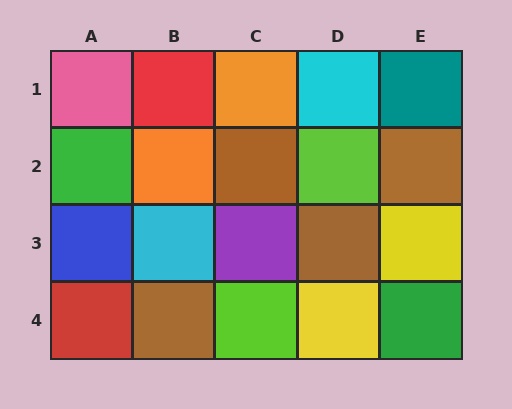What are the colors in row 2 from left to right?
Green, orange, brown, lime, brown.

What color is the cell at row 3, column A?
Blue.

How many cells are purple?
1 cell is purple.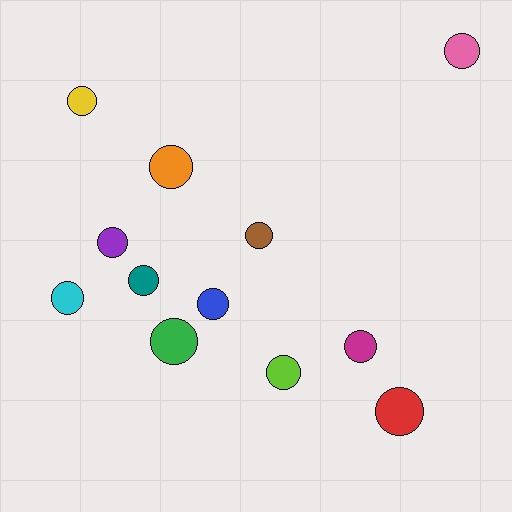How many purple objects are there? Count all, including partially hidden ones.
There is 1 purple object.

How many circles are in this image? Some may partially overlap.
There are 12 circles.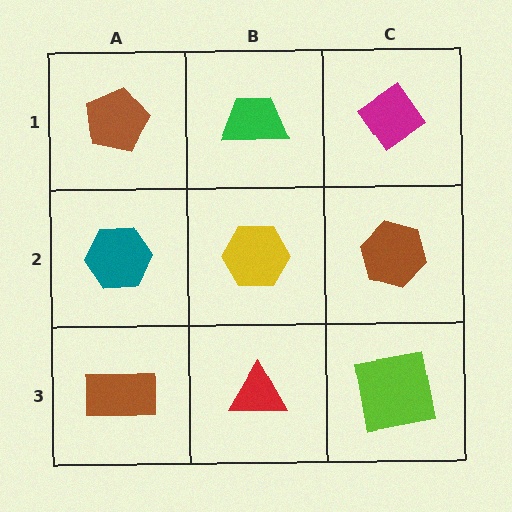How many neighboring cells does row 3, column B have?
3.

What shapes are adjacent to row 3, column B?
A yellow hexagon (row 2, column B), a brown rectangle (row 3, column A), a lime square (row 3, column C).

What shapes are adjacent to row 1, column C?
A brown hexagon (row 2, column C), a green trapezoid (row 1, column B).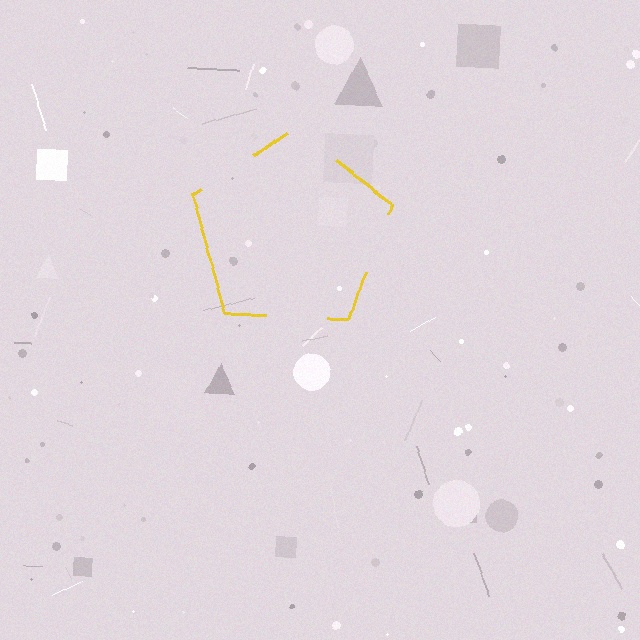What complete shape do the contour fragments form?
The contour fragments form a pentagon.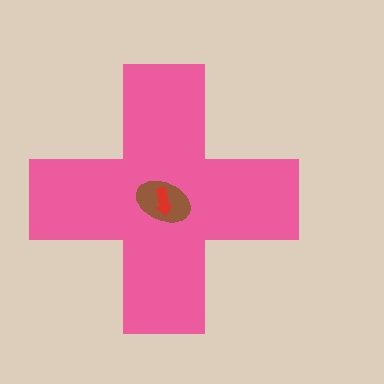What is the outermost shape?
The pink cross.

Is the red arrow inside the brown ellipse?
Yes.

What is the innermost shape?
The red arrow.